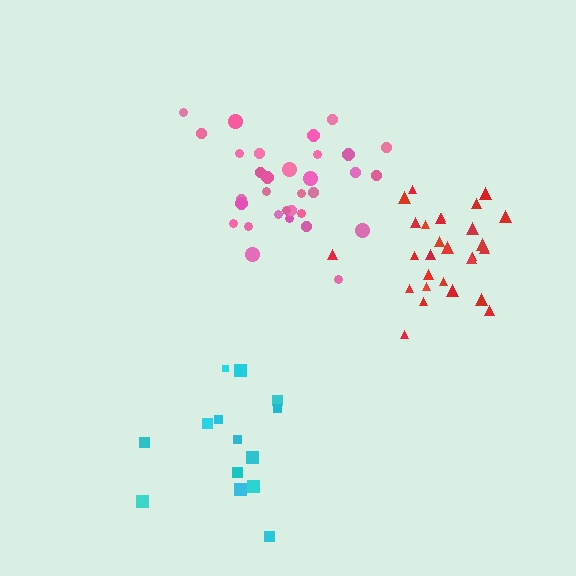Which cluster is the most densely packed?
Red.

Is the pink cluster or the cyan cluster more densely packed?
Pink.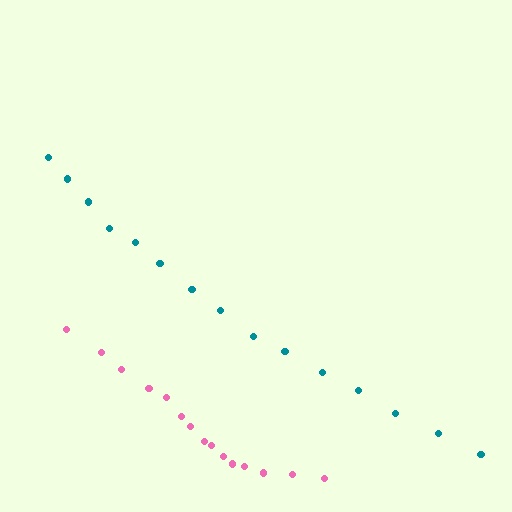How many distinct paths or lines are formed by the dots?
There are 2 distinct paths.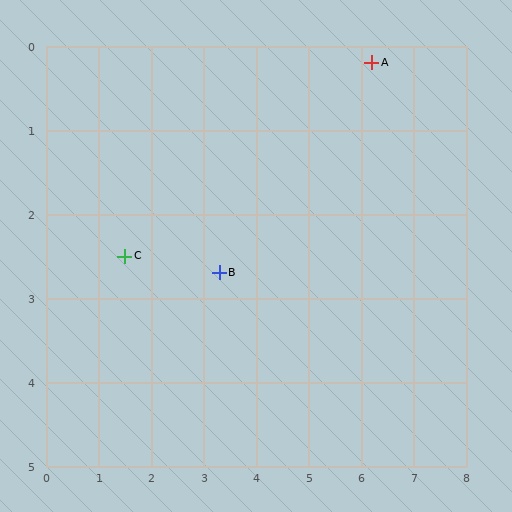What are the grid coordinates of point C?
Point C is at approximately (1.5, 2.5).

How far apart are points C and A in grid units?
Points C and A are about 5.2 grid units apart.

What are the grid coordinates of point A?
Point A is at approximately (6.2, 0.2).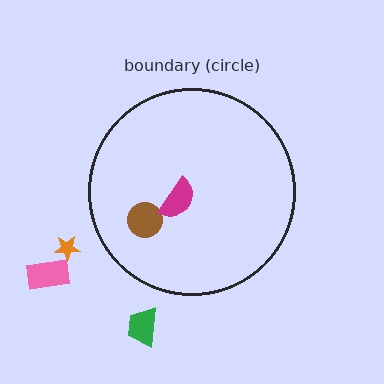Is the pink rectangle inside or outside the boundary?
Outside.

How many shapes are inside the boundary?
2 inside, 3 outside.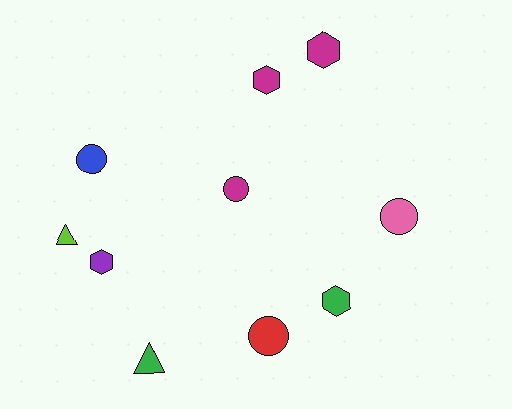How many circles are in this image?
There are 4 circles.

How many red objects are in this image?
There is 1 red object.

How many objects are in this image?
There are 10 objects.